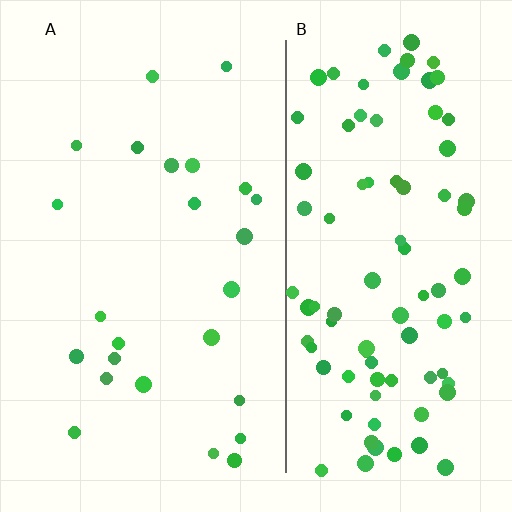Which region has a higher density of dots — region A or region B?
B (the right).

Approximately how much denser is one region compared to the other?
Approximately 3.6× — region B over region A.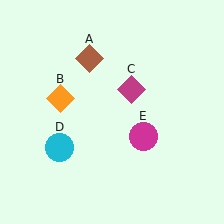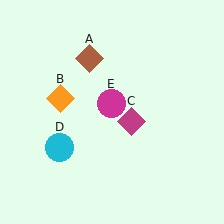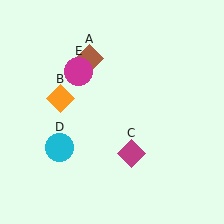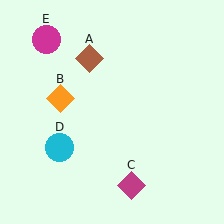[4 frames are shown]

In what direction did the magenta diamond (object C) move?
The magenta diamond (object C) moved down.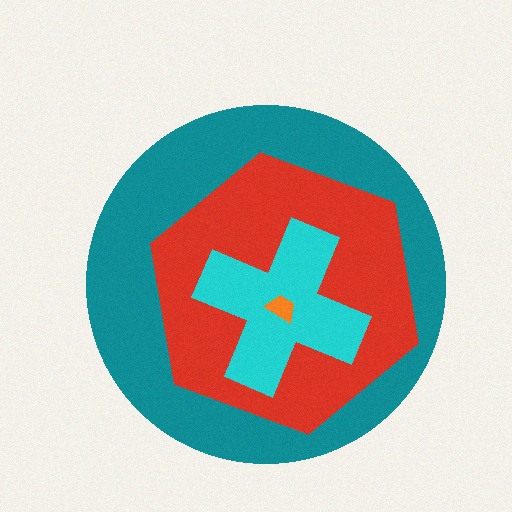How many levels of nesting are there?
4.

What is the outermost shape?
The teal circle.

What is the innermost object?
The orange trapezoid.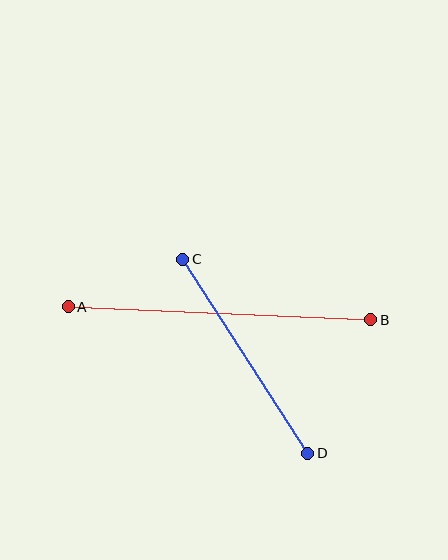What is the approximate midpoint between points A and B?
The midpoint is at approximately (220, 313) pixels.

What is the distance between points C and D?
The distance is approximately 231 pixels.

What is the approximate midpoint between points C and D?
The midpoint is at approximately (245, 356) pixels.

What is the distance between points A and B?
The distance is approximately 303 pixels.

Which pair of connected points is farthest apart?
Points A and B are farthest apart.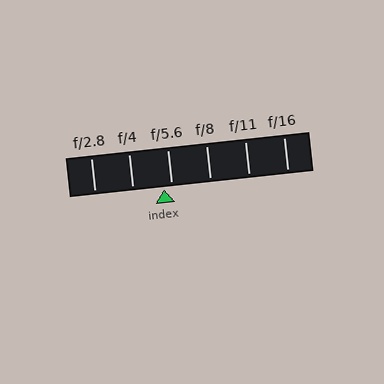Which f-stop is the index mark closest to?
The index mark is closest to f/5.6.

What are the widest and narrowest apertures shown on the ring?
The widest aperture shown is f/2.8 and the narrowest is f/16.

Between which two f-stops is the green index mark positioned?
The index mark is between f/4 and f/5.6.